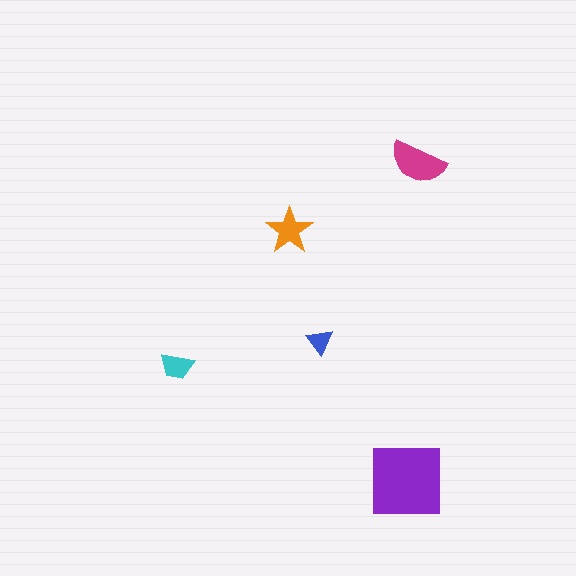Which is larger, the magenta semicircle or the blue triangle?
The magenta semicircle.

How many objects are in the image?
There are 5 objects in the image.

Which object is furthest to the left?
The cyan trapezoid is leftmost.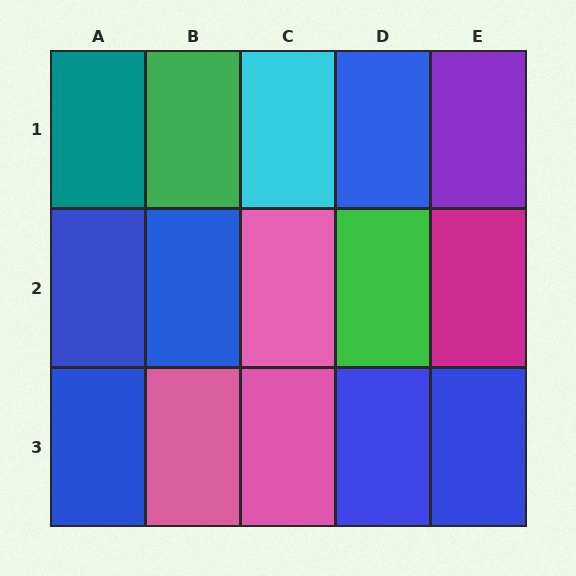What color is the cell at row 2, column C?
Pink.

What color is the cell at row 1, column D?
Blue.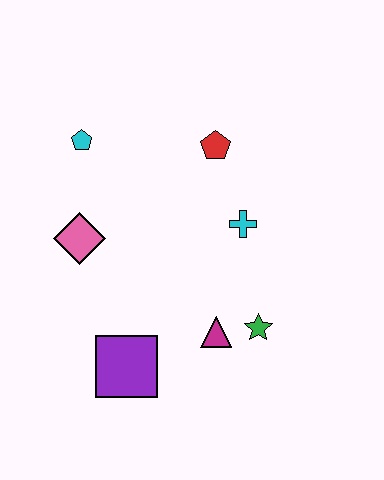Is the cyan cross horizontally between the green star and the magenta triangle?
Yes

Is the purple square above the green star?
No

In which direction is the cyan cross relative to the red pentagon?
The cyan cross is below the red pentagon.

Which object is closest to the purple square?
The magenta triangle is closest to the purple square.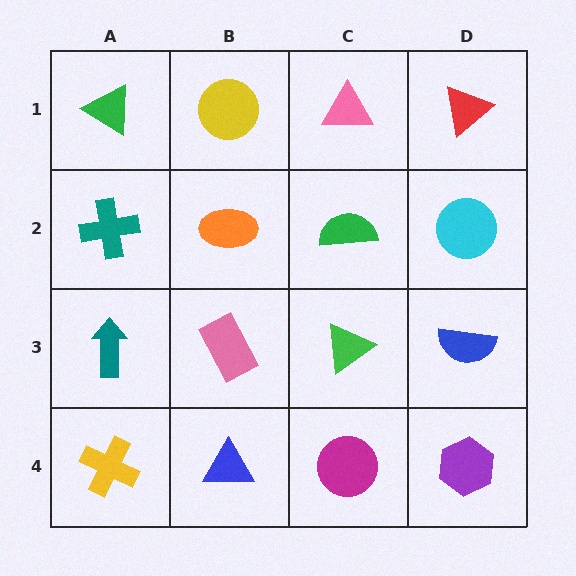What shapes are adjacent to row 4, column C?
A green triangle (row 3, column C), a blue triangle (row 4, column B), a purple hexagon (row 4, column D).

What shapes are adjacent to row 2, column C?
A pink triangle (row 1, column C), a green triangle (row 3, column C), an orange ellipse (row 2, column B), a cyan circle (row 2, column D).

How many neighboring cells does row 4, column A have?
2.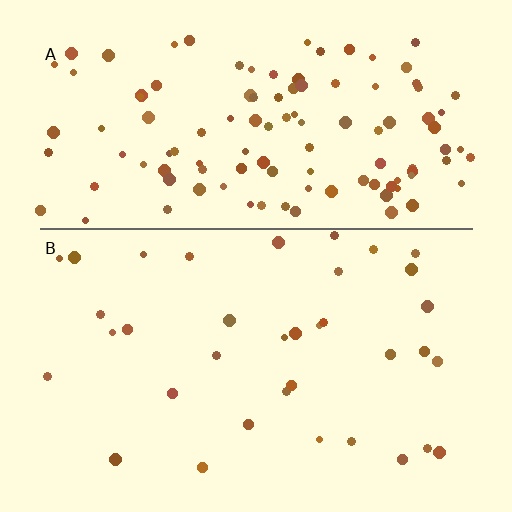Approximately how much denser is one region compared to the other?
Approximately 3.3× — region A over region B.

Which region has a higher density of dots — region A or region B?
A (the top).